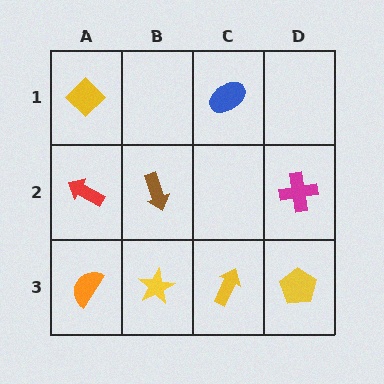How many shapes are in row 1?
2 shapes.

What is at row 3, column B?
A yellow star.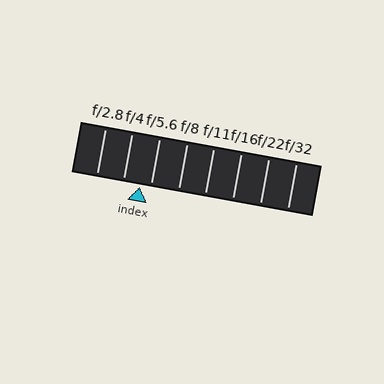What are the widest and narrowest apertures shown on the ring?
The widest aperture shown is f/2.8 and the narrowest is f/32.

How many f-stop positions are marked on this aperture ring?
There are 8 f-stop positions marked.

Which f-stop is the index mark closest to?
The index mark is closest to f/5.6.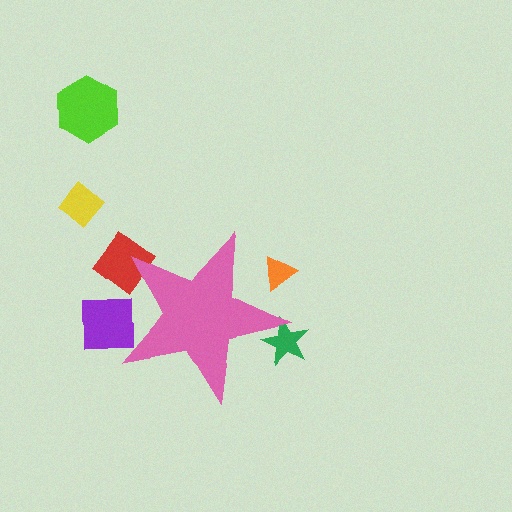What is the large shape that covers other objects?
A pink star.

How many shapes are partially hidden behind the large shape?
4 shapes are partially hidden.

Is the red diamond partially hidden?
Yes, the red diamond is partially hidden behind the pink star.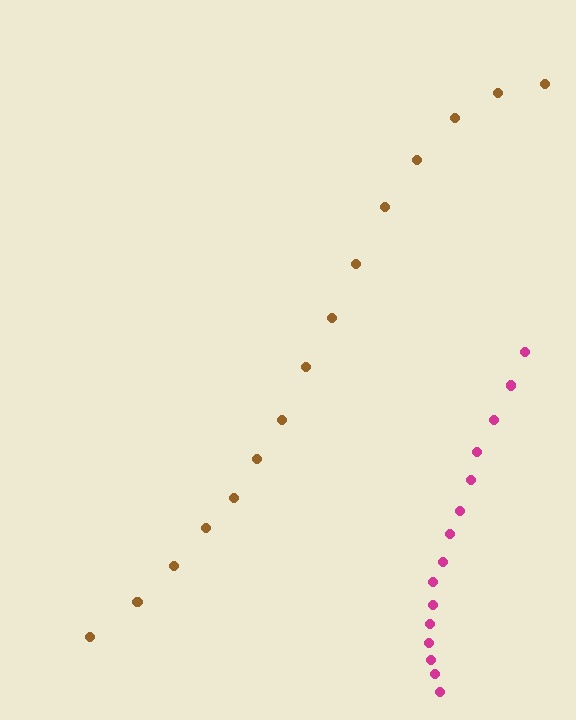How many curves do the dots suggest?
There are 2 distinct paths.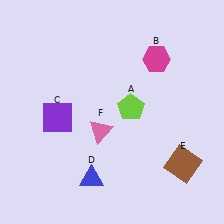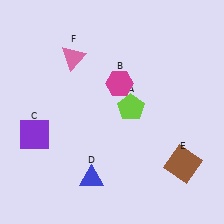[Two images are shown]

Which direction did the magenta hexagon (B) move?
The magenta hexagon (B) moved left.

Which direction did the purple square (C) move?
The purple square (C) moved left.